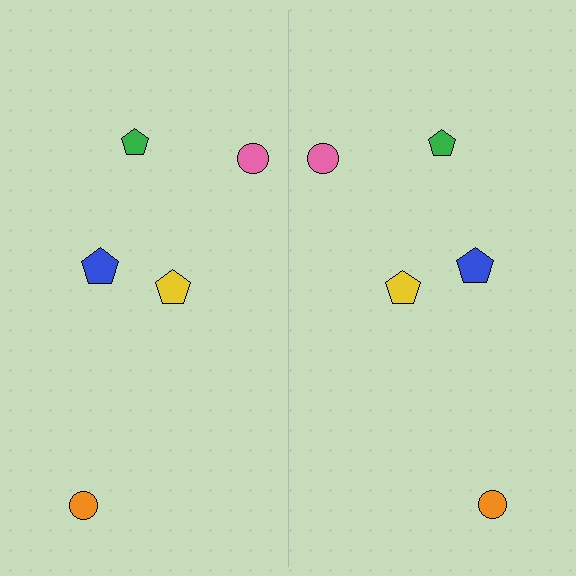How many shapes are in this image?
There are 10 shapes in this image.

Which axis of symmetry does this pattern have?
The pattern has a vertical axis of symmetry running through the center of the image.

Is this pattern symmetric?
Yes, this pattern has bilateral (reflection) symmetry.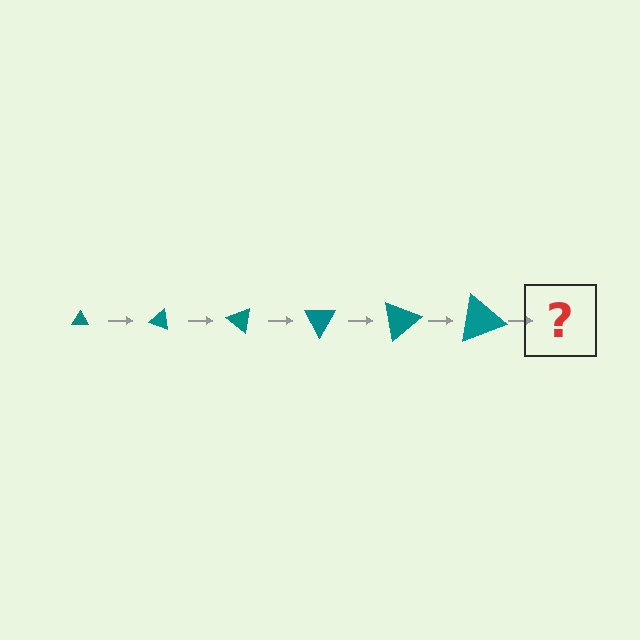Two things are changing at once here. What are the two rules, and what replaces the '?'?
The two rules are that the triangle grows larger each step and it rotates 20 degrees each step. The '?' should be a triangle, larger than the previous one and rotated 120 degrees from the start.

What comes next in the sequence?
The next element should be a triangle, larger than the previous one and rotated 120 degrees from the start.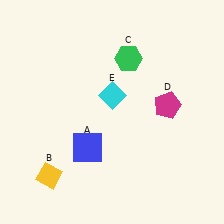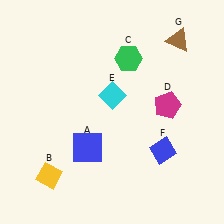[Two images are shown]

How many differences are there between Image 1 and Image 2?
There are 2 differences between the two images.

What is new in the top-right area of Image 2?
A brown triangle (G) was added in the top-right area of Image 2.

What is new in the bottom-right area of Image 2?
A blue diamond (F) was added in the bottom-right area of Image 2.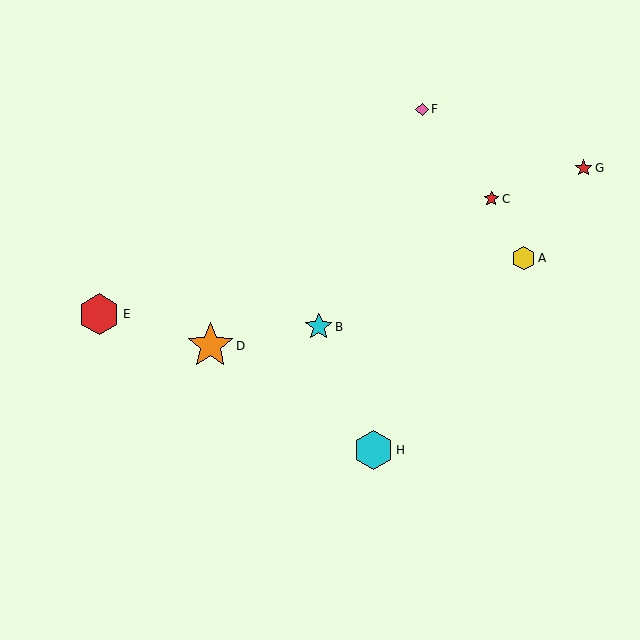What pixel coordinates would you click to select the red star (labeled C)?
Click at (491, 199) to select the red star C.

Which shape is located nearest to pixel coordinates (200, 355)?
The orange star (labeled D) at (210, 346) is nearest to that location.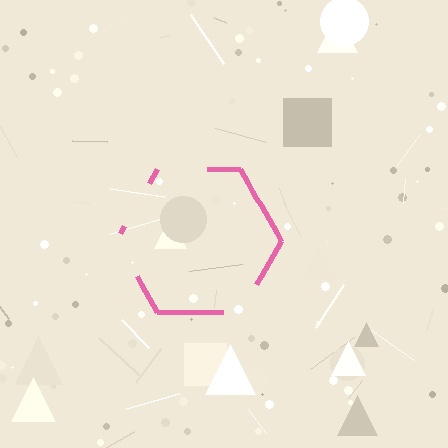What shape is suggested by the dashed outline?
The dashed outline suggests a hexagon.